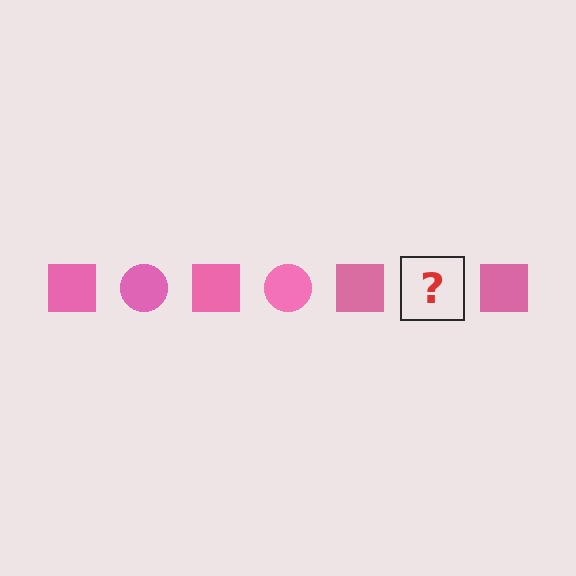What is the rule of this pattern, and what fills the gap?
The rule is that the pattern cycles through square, circle shapes in pink. The gap should be filled with a pink circle.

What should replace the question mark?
The question mark should be replaced with a pink circle.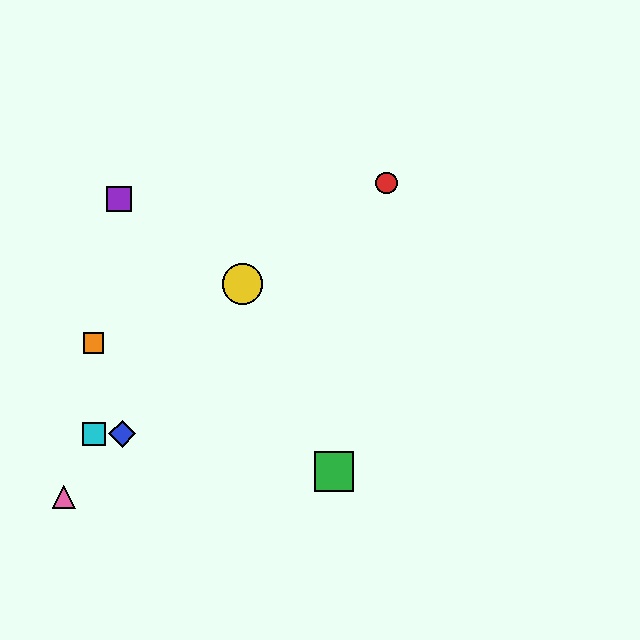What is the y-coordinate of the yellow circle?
The yellow circle is at y≈284.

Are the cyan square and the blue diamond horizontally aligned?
Yes, both are at y≈434.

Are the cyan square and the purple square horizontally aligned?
No, the cyan square is at y≈434 and the purple square is at y≈199.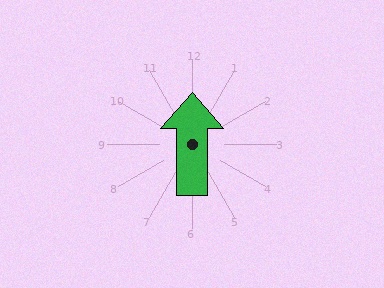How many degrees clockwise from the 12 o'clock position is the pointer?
Approximately 0 degrees.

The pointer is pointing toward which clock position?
Roughly 12 o'clock.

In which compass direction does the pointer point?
North.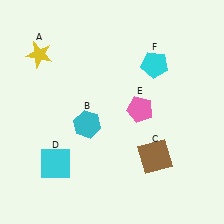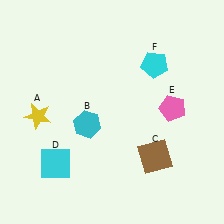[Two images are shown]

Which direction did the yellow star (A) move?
The yellow star (A) moved down.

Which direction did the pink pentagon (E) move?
The pink pentagon (E) moved right.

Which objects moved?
The objects that moved are: the yellow star (A), the pink pentagon (E).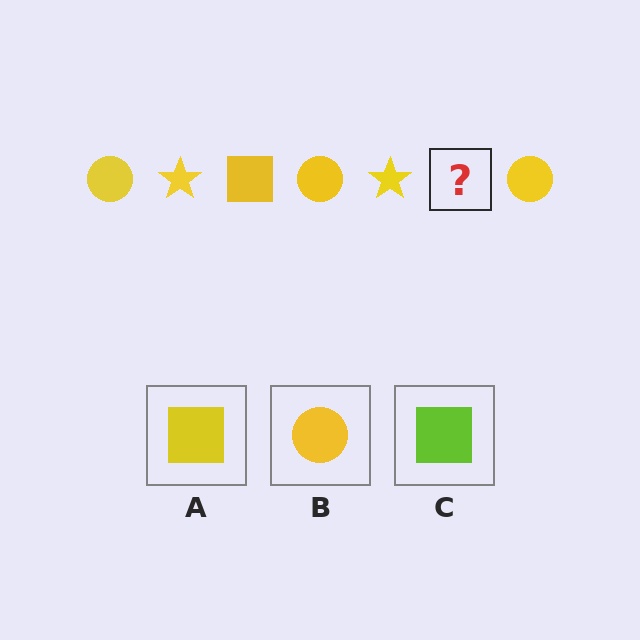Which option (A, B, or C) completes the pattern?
A.